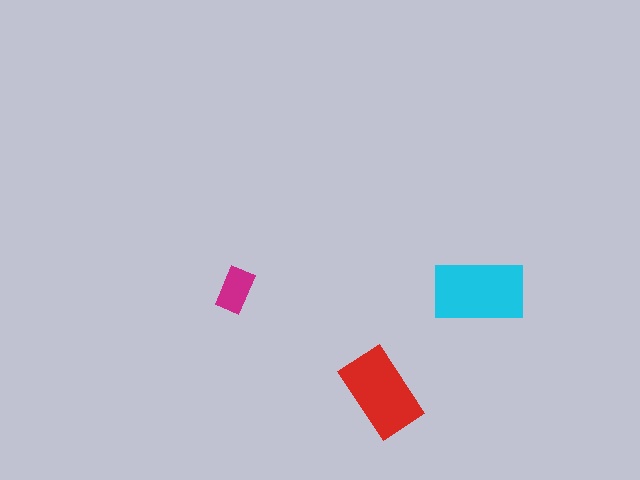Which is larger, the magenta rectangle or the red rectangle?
The red one.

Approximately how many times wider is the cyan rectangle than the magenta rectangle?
About 2 times wider.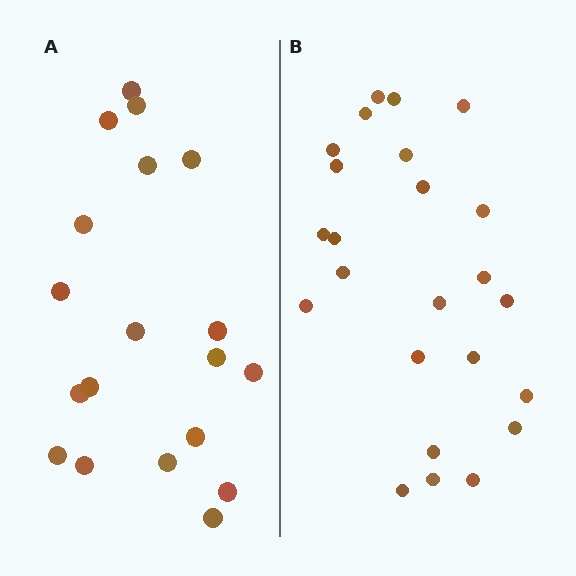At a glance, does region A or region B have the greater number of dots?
Region B (the right region) has more dots.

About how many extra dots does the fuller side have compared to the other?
Region B has about 5 more dots than region A.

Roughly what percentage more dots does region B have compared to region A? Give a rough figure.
About 25% more.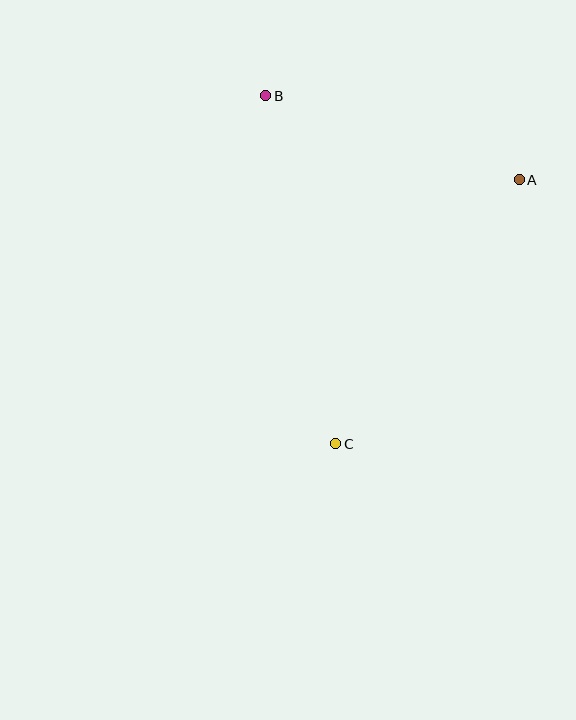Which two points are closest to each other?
Points A and B are closest to each other.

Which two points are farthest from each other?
Points B and C are farthest from each other.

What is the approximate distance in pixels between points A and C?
The distance between A and C is approximately 322 pixels.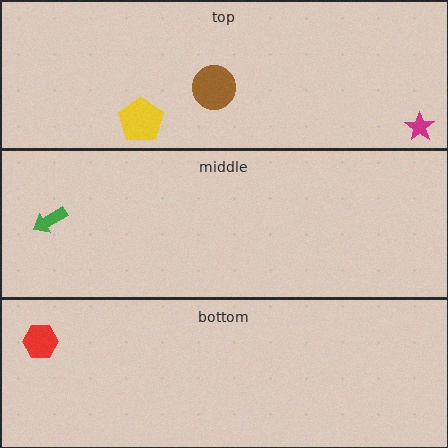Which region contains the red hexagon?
The bottom region.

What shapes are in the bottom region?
The red hexagon.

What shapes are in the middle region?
The green arrow.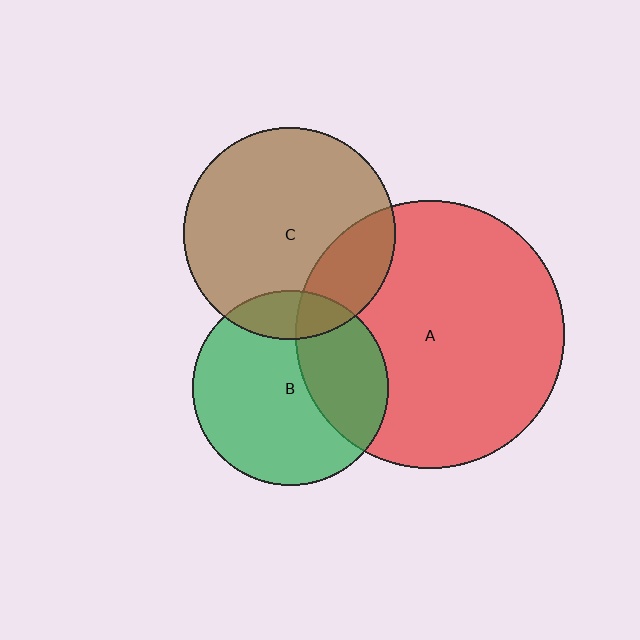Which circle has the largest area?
Circle A (red).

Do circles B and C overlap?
Yes.